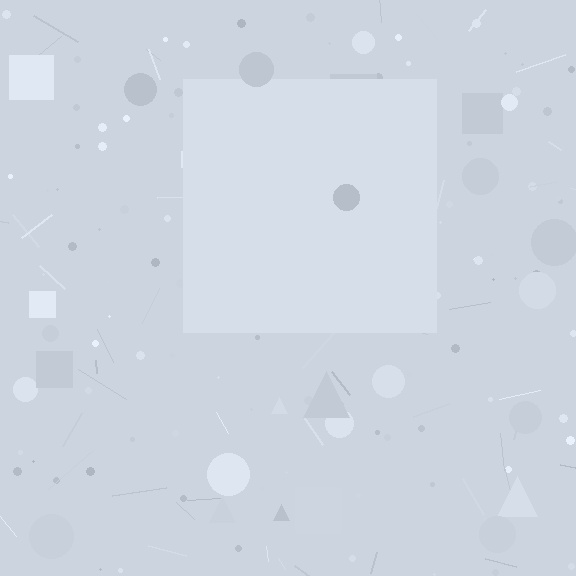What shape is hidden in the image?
A square is hidden in the image.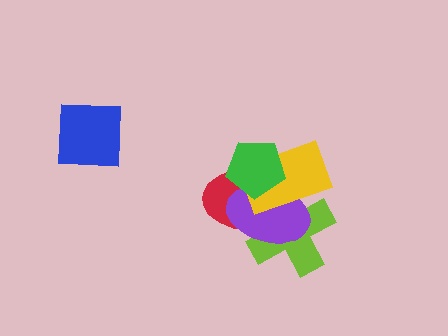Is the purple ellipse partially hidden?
Yes, it is partially covered by another shape.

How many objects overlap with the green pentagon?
3 objects overlap with the green pentagon.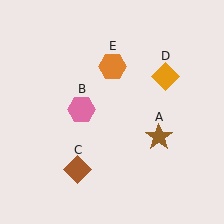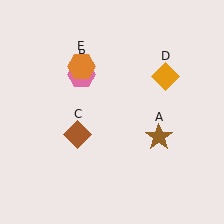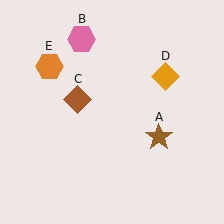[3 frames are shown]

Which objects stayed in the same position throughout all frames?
Brown star (object A) and orange diamond (object D) remained stationary.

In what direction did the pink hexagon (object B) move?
The pink hexagon (object B) moved up.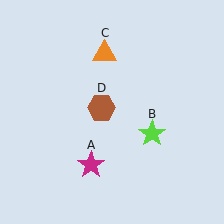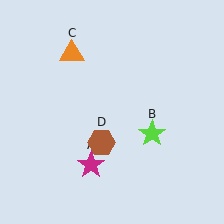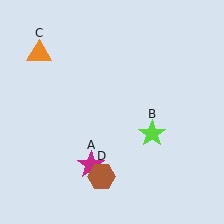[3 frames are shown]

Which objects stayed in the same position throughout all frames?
Magenta star (object A) and lime star (object B) remained stationary.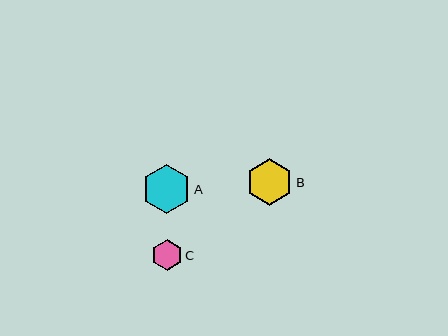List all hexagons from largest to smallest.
From largest to smallest: A, B, C.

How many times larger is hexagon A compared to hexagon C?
Hexagon A is approximately 1.6 times the size of hexagon C.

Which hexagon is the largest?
Hexagon A is the largest with a size of approximately 49 pixels.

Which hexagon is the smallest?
Hexagon C is the smallest with a size of approximately 31 pixels.